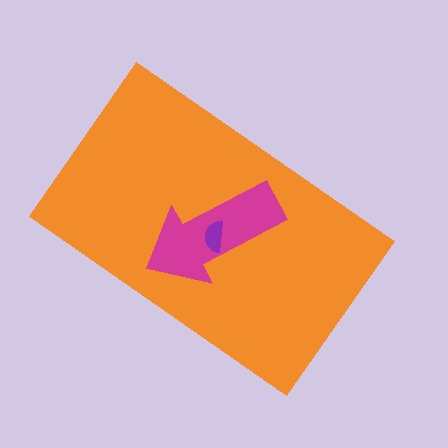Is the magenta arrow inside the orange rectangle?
Yes.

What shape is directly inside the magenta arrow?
The purple semicircle.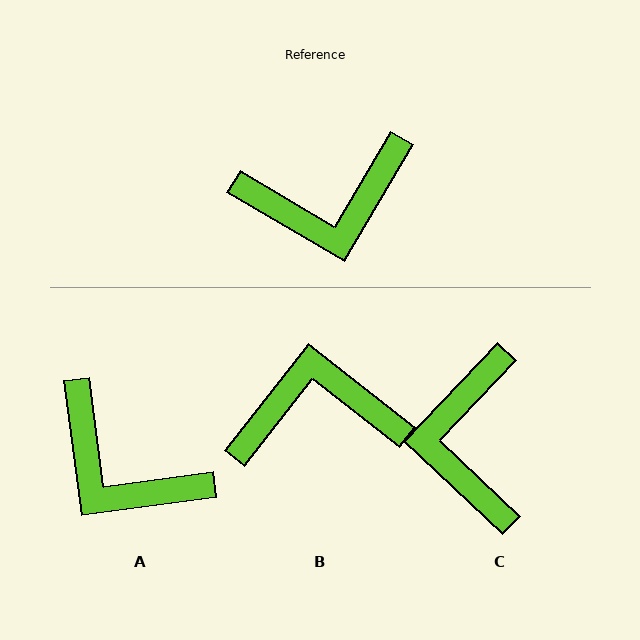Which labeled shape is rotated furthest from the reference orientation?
B, about 172 degrees away.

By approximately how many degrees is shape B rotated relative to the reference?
Approximately 172 degrees counter-clockwise.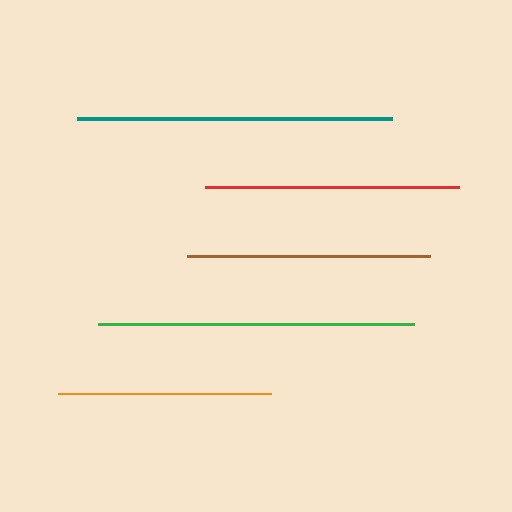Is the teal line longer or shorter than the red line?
The teal line is longer than the red line.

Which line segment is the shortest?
The orange line is the shortest at approximately 213 pixels.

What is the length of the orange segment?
The orange segment is approximately 213 pixels long.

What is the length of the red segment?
The red segment is approximately 254 pixels long.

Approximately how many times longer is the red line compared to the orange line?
The red line is approximately 1.2 times the length of the orange line.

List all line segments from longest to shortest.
From longest to shortest: green, teal, red, brown, orange.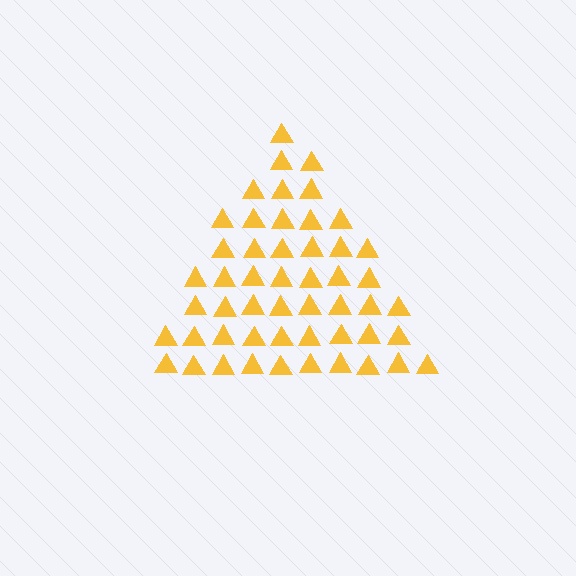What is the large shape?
The large shape is a triangle.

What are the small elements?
The small elements are triangles.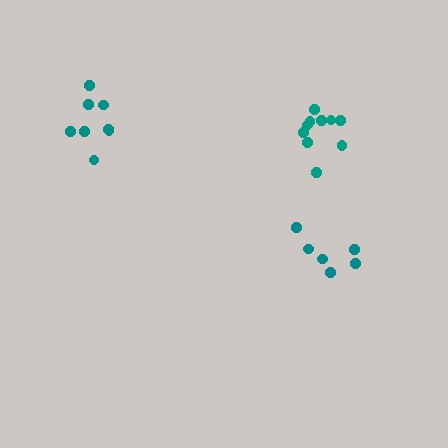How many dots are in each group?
Group 1: 6 dots, Group 2: 8 dots, Group 3: 10 dots (24 total).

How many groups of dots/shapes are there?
There are 3 groups.